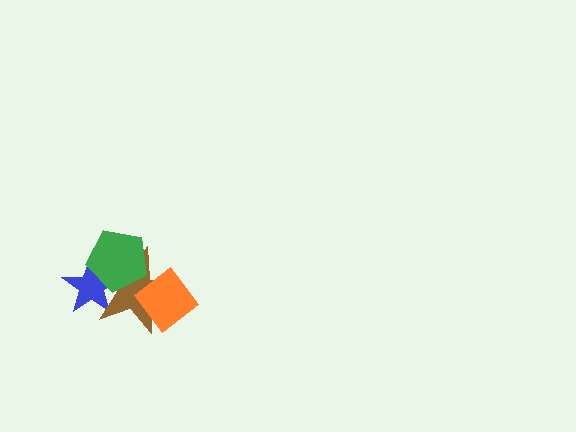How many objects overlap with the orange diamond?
1 object overlaps with the orange diamond.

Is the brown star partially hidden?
Yes, it is partially covered by another shape.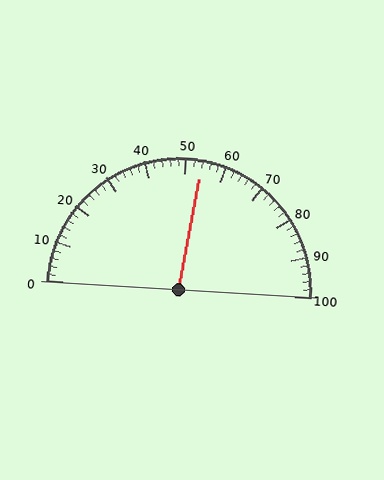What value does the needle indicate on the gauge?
The needle indicates approximately 54.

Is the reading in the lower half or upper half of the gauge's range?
The reading is in the upper half of the range (0 to 100).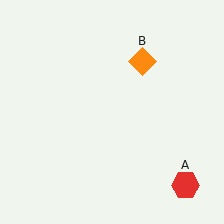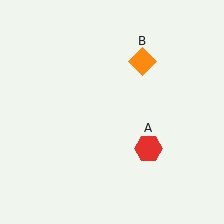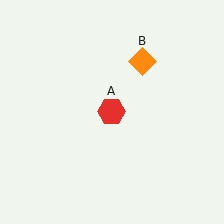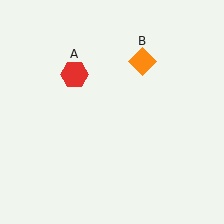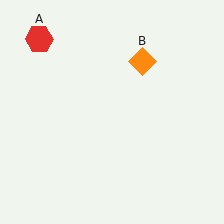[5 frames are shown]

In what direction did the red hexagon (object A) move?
The red hexagon (object A) moved up and to the left.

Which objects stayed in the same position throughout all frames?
Orange diamond (object B) remained stationary.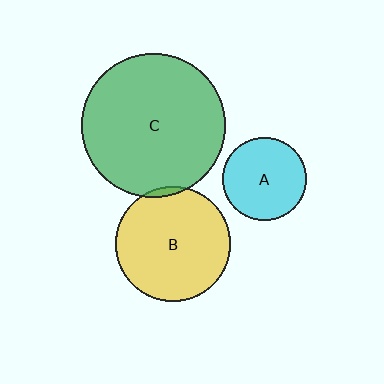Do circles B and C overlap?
Yes.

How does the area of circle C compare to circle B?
Approximately 1.6 times.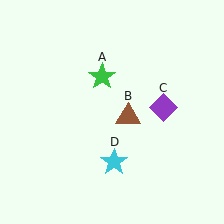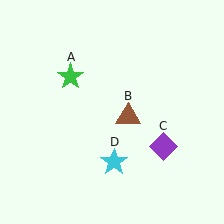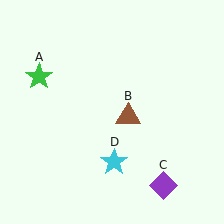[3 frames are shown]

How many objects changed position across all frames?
2 objects changed position: green star (object A), purple diamond (object C).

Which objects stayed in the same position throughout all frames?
Brown triangle (object B) and cyan star (object D) remained stationary.